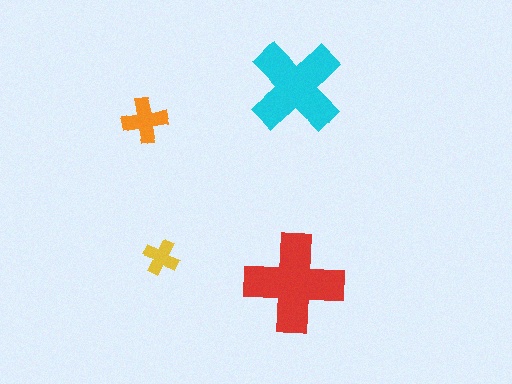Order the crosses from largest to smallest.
the red one, the cyan one, the orange one, the yellow one.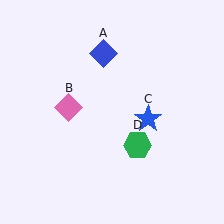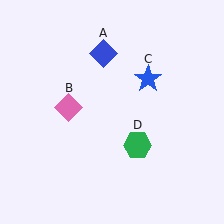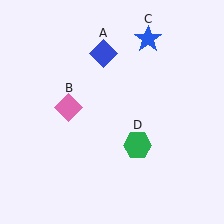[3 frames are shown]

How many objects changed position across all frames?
1 object changed position: blue star (object C).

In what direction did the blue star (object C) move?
The blue star (object C) moved up.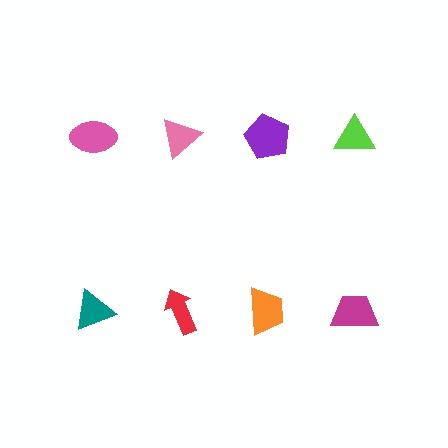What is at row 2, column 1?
A teal triangle.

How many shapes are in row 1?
4 shapes.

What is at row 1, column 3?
A purple pentagon.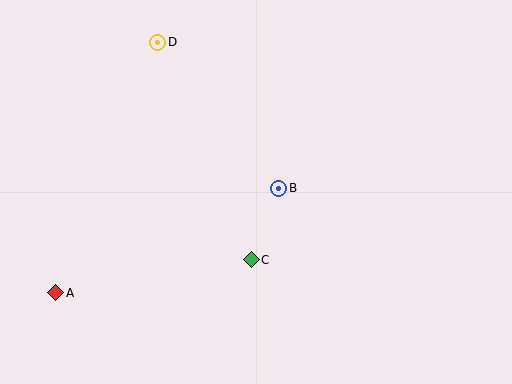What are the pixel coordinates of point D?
Point D is at (158, 42).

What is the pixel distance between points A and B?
The distance between A and B is 246 pixels.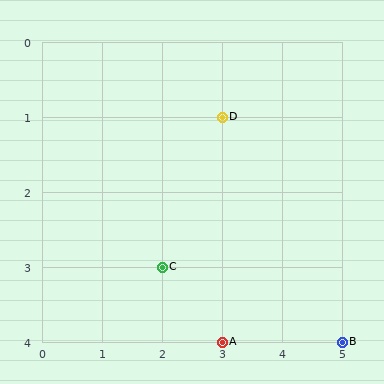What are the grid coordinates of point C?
Point C is at grid coordinates (2, 3).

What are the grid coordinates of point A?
Point A is at grid coordinates (3, 4).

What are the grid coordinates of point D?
Point D is at grid coordinates (3, 1).